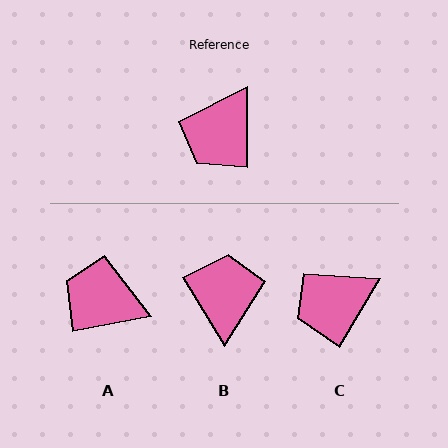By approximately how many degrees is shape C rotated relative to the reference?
Approximately 30 degrees clockwise.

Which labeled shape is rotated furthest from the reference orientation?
B, about 149 degrees away.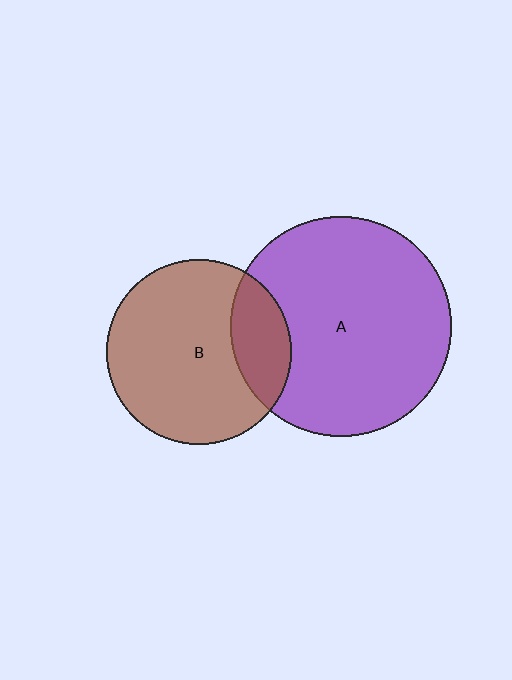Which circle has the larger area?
Circle A (purple).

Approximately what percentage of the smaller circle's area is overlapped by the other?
Approximately 20%.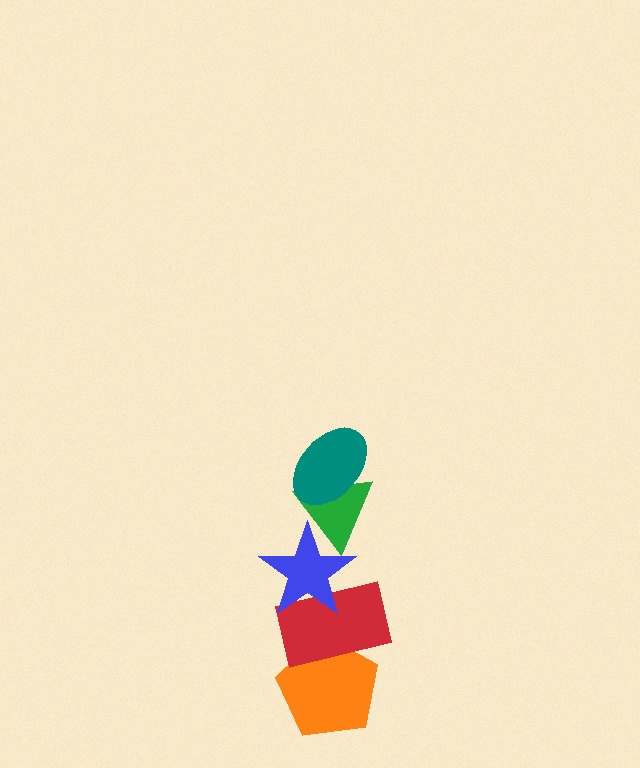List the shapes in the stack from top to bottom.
From top to bottom: the teal ellipse, the green triangle, the blue star, the red rectangle, the orange pentagon.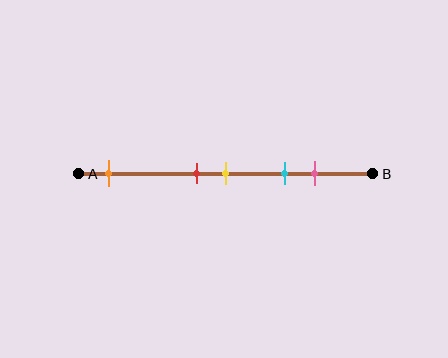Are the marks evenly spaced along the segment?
No, the marks are not evenly spaced.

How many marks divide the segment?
There are 5 marks dividing the segment.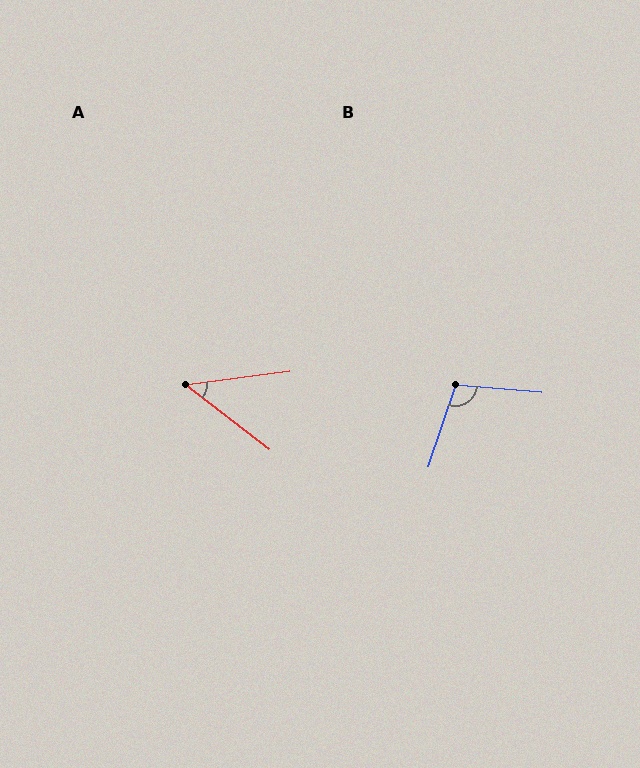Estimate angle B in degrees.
Approximately 103 degrees.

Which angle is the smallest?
A, at approximately 45 degrees.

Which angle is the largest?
B, at approximately 103 degrees.